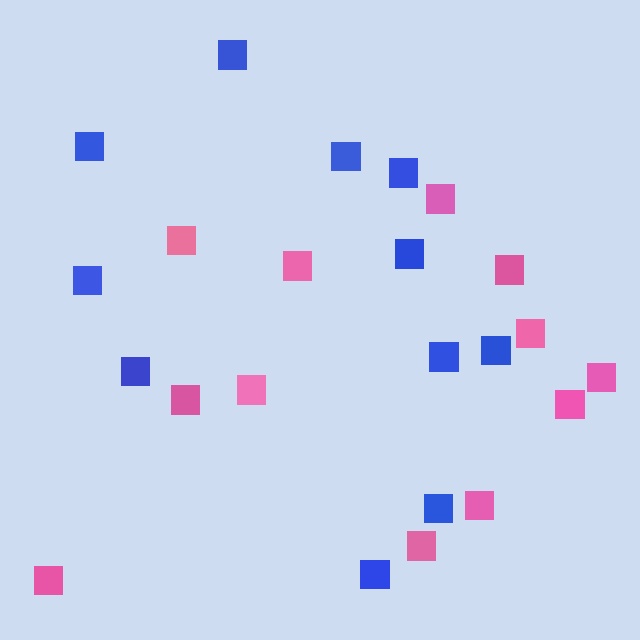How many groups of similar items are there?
There are 2 groups: one group of pink squares (12) and one group of blue squares (11).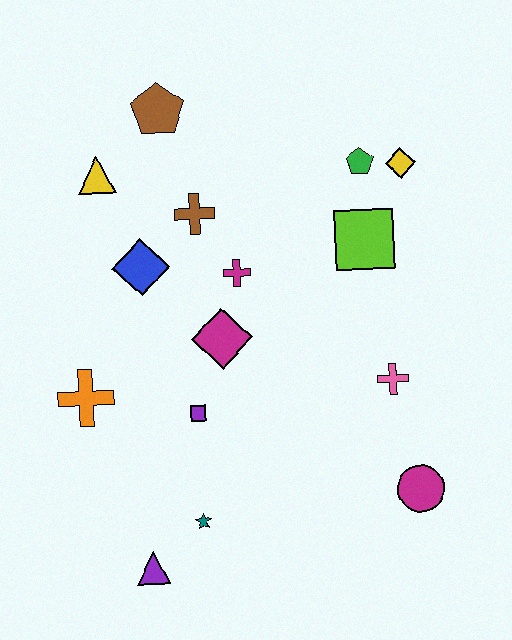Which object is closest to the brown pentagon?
The yellow triangle is closest to the brown pentagon.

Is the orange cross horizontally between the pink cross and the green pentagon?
No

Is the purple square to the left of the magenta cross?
Yes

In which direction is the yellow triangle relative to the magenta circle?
The yellow triangle is above the magenta circle.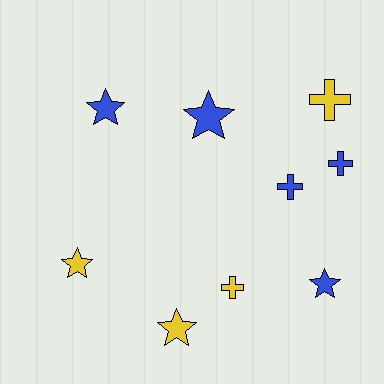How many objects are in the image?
There are 9 objects.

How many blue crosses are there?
There are 2 blue crosses.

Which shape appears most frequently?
Star, with 5 objects.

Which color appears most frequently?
Blue, with 5 objects.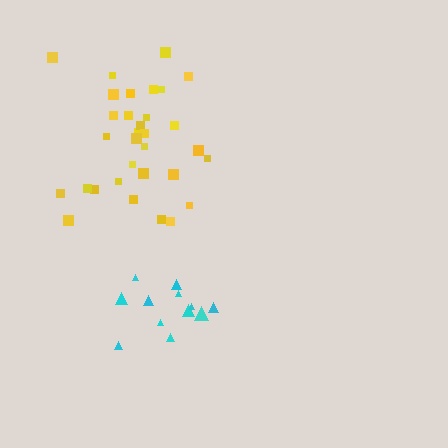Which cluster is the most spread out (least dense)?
Yellow.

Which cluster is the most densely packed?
Cyan.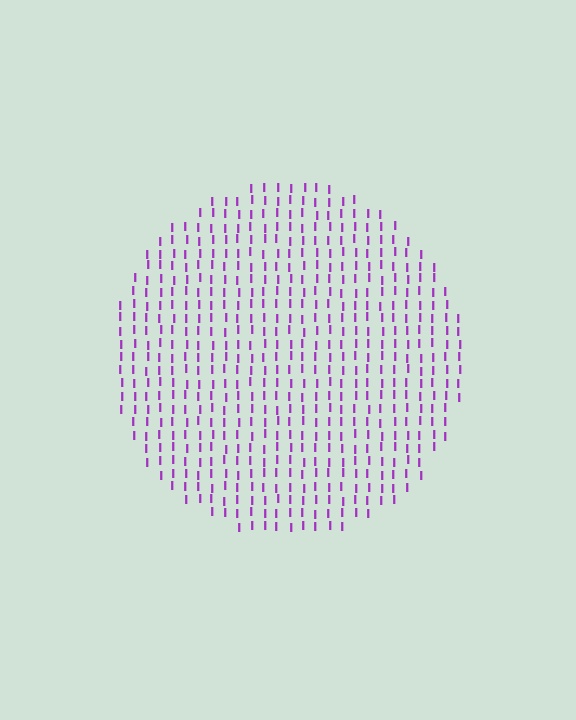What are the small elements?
The small elements are letter I's.